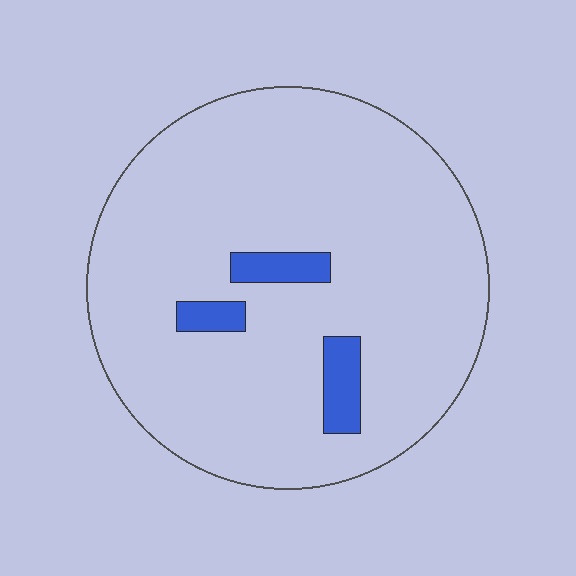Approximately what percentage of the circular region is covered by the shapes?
Approximately 5%.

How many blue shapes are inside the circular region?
3.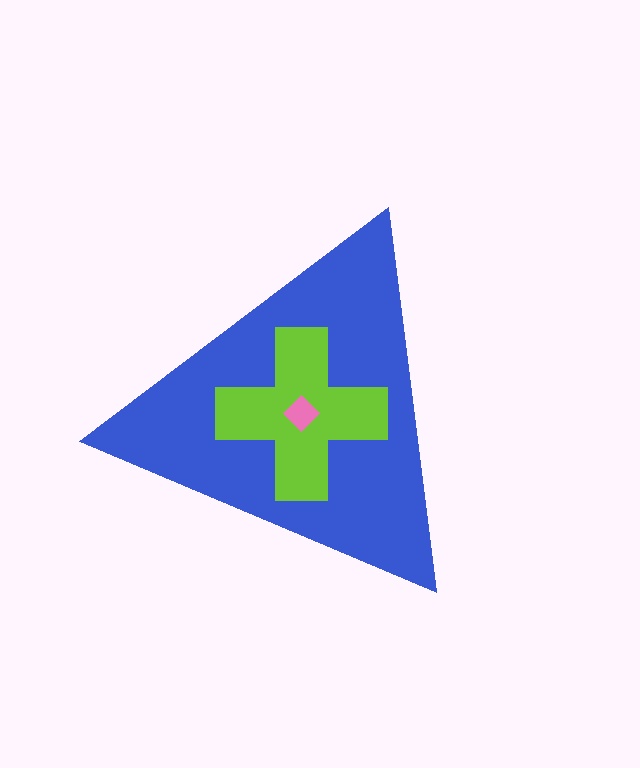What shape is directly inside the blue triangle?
The lime cross.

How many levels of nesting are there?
3.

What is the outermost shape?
The blue triangle.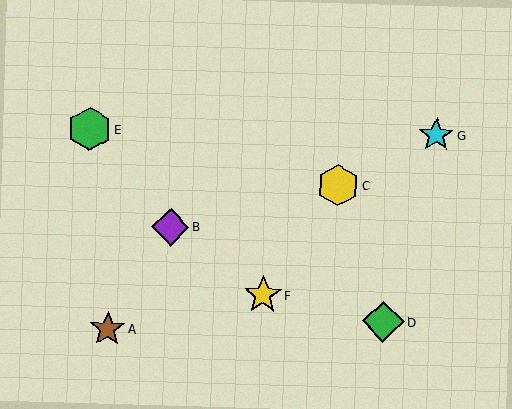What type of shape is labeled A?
Shape A is a brown star.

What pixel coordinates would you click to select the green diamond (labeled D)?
Click at (383, 322) to select the green diamond D.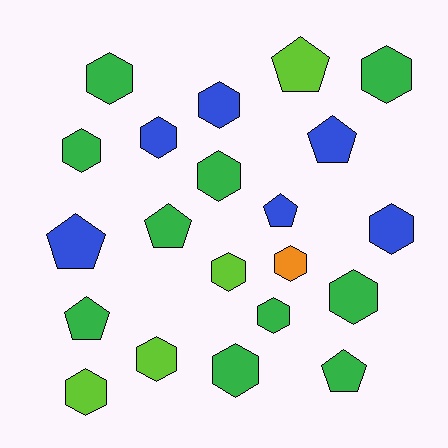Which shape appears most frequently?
Hexagon, with 14 objects.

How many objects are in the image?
There are 21 objects.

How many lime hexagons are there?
There are 3 lime hexagons.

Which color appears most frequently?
Green, with 10 objects.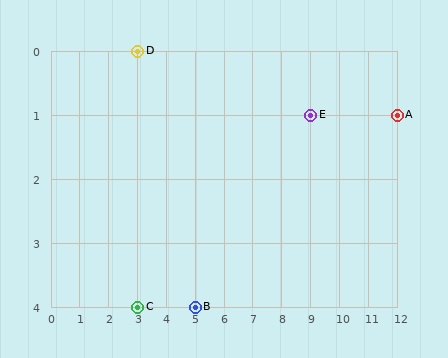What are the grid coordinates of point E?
Point E is at grid coordinates (9, 1).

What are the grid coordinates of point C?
Point C is at grid coordinates (3, 4).